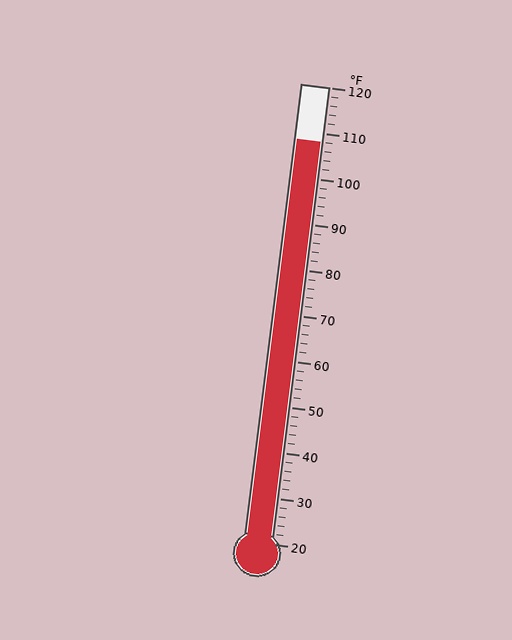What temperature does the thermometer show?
The thermometer shows approximately 108°F.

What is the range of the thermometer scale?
The thermometer scale ranges from 20°F to 120°F.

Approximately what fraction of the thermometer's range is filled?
The thermometer is filled to approximately 90% of its range.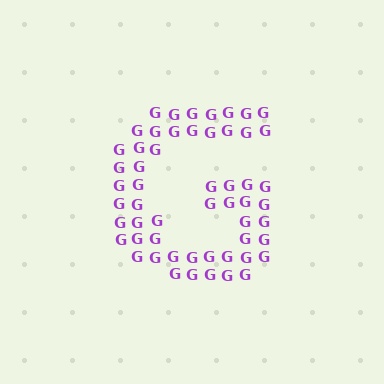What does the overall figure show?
The overall figure shows the letter G.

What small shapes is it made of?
It is made of small letter G's.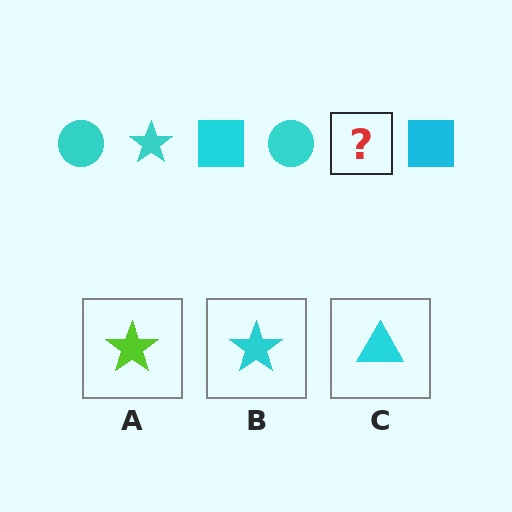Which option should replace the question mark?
Option B.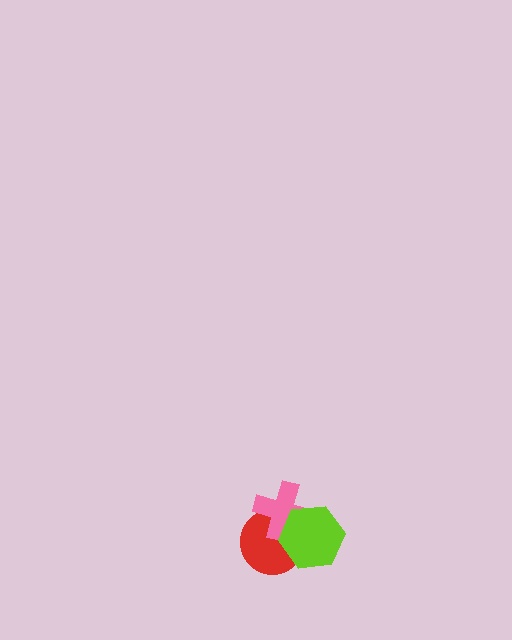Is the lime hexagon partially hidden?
No, no other shape covers it.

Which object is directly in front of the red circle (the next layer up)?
The pink cross is directly in front of the red circle.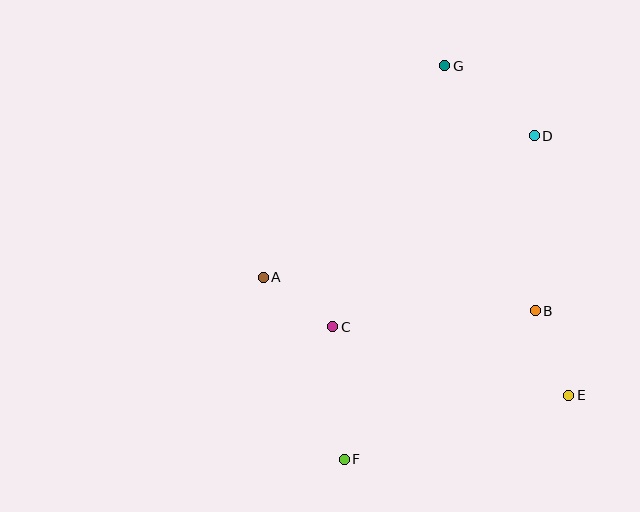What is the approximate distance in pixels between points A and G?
The distance between A and G is approximately 279 pixels.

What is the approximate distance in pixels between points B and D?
The distance between B and D is approximately 175 pixels.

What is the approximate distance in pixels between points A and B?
The distance between A and B is approximately 274 pixels.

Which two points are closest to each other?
Points A and C are closest to each other.